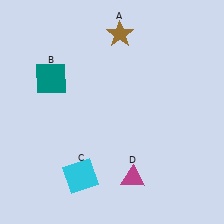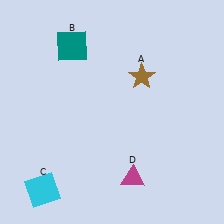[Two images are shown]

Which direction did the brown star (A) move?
The brown star (A) moved down.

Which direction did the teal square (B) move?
The teal square (B) moved up.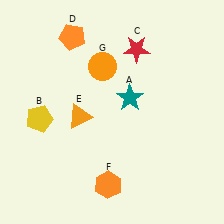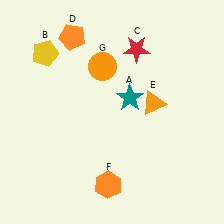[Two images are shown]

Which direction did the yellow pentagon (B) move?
The yellow pentagon (B) moved up.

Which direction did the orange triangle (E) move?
The orange triangle (E) moved right.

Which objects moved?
The objects that moved are: the yellow pentagon (B), the orange triangle (E).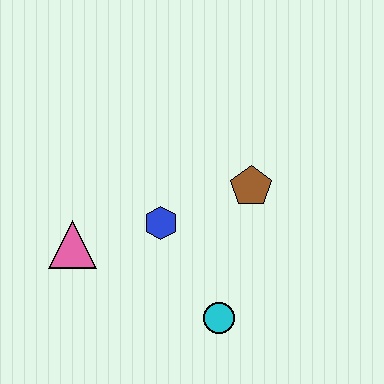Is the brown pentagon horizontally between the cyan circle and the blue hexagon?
No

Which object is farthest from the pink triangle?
The brown pentagon is farthest from the pink triangle.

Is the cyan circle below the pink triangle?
Yes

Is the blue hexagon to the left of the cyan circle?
Yes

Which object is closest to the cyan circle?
The blue hexagon is closest to the cyan circle.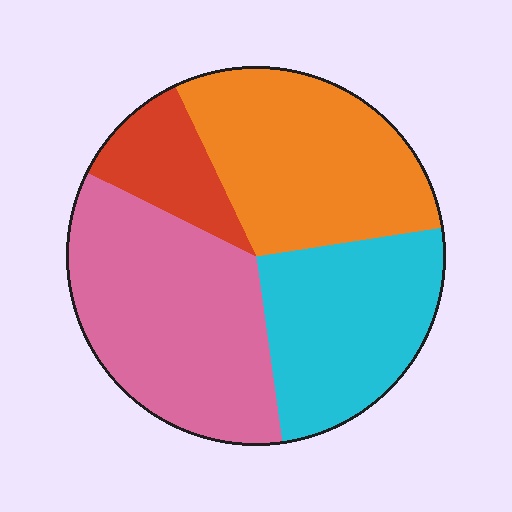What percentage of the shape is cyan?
Cyan takes up about one quarter (1/4) of the shape.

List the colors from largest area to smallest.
From largest to smallest: pink, orange, cyan, red.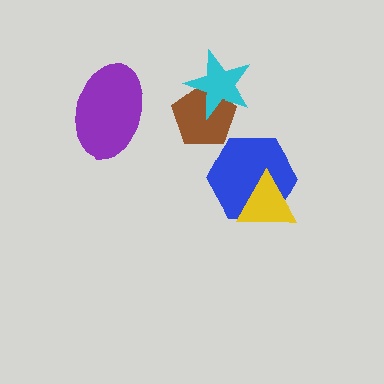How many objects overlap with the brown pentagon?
1 object overlaps with the brown pentagon.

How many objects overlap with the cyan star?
1 object overlaps with the cyan star.